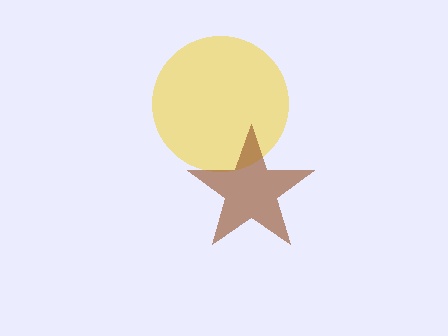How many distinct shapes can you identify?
There are 2 distinct shapes: a yellow circle, a brown star.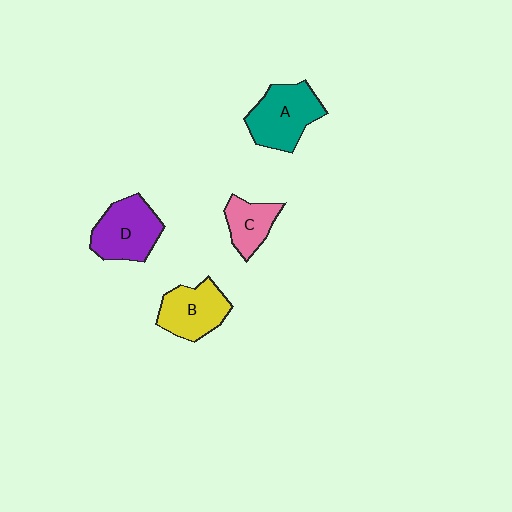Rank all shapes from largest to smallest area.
From largest to smallest: A (teal), D (purple), B (yellow), C (pink).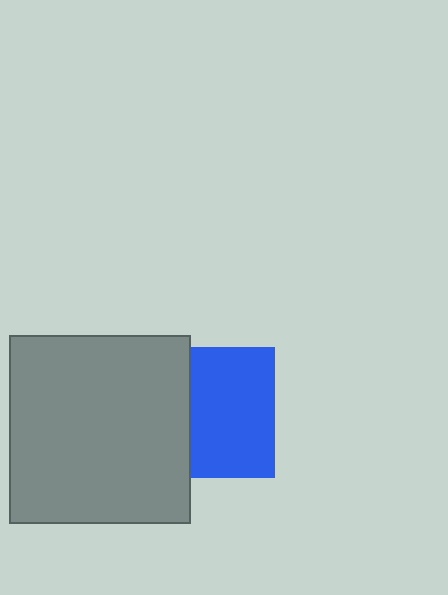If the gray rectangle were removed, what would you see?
You would see the complete blue square.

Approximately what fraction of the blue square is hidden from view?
Roughly 36% of the blue square is hidden behind the gray rectangle.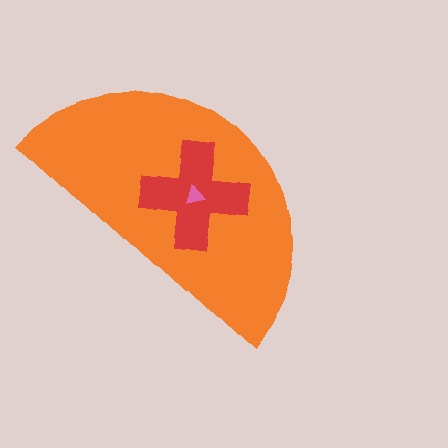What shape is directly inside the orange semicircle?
The red cross.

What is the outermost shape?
The orange semicircle.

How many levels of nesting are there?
3.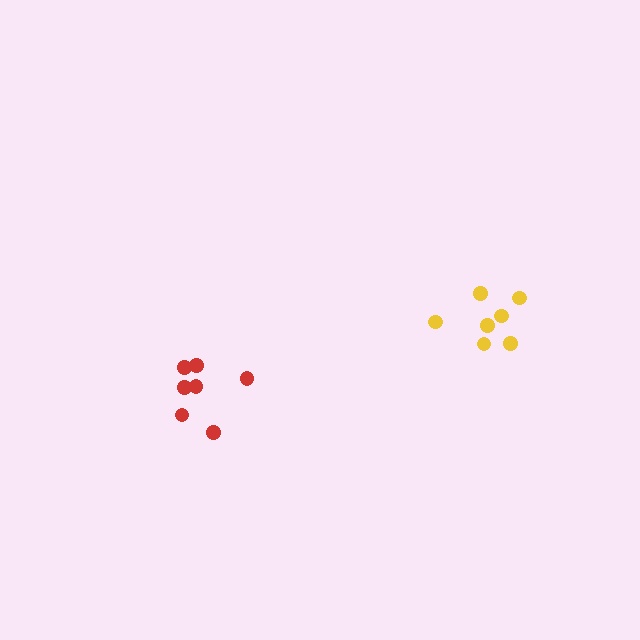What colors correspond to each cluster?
The clusters are colored: yellow, red.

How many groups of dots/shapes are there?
There are 2 groups.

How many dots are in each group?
Group 1: 7 dots, Group 2: 7 dots (14 total).